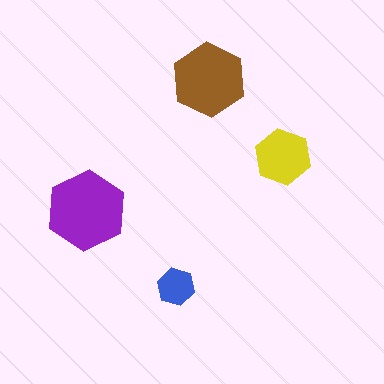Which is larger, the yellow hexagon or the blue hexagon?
The yellow one.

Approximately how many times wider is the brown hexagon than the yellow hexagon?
About 1.5 times wider.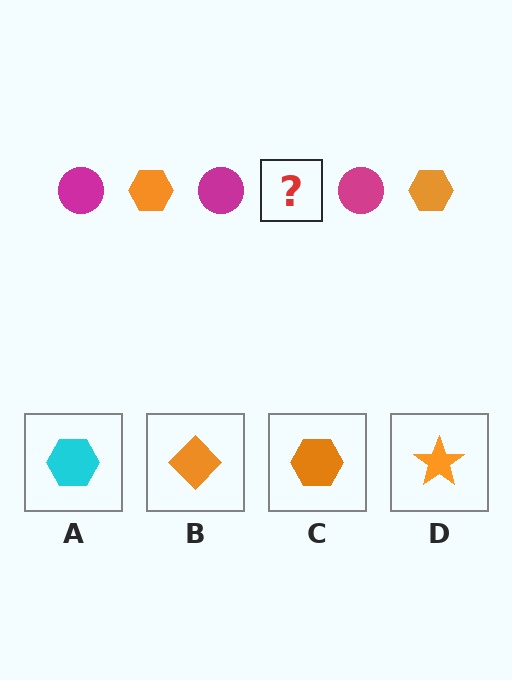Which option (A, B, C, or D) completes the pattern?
C.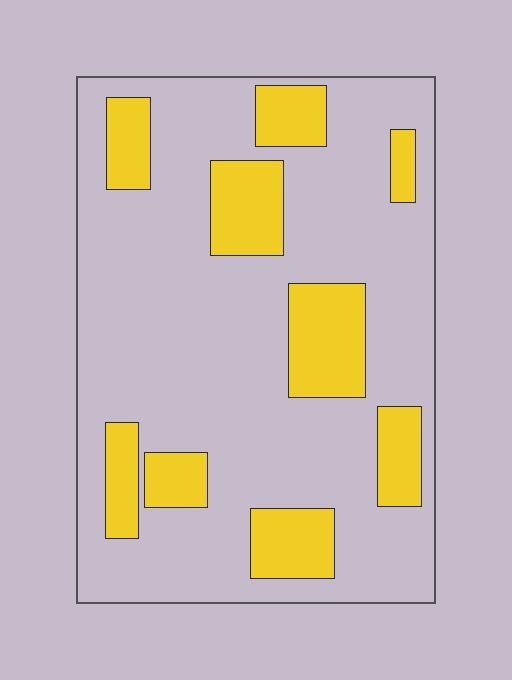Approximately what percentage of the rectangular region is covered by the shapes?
Approximately 25%.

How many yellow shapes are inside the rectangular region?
9.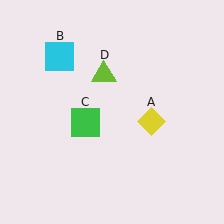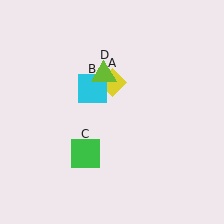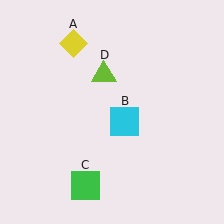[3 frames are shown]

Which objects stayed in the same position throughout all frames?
Lime triangle (object D) remained stationary.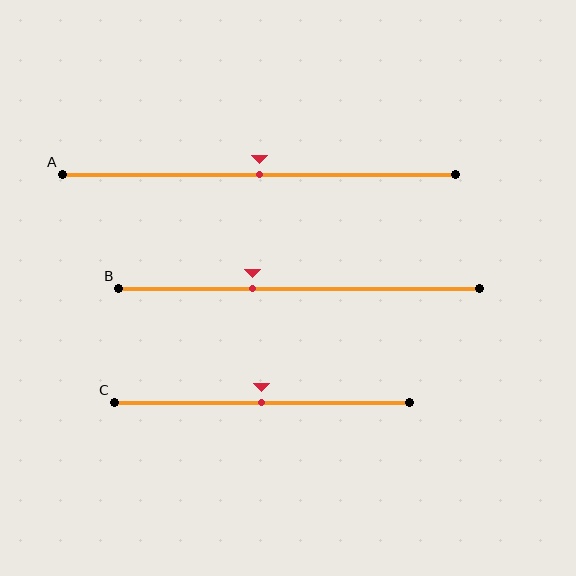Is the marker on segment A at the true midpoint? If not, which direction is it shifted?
Yes, the marker on segment A is at the true midpoint.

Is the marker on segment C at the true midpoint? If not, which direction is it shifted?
Yes, the marker on segment C is at the true midpoint.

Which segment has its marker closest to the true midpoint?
Segment A has its marker closest to the true midpoint.